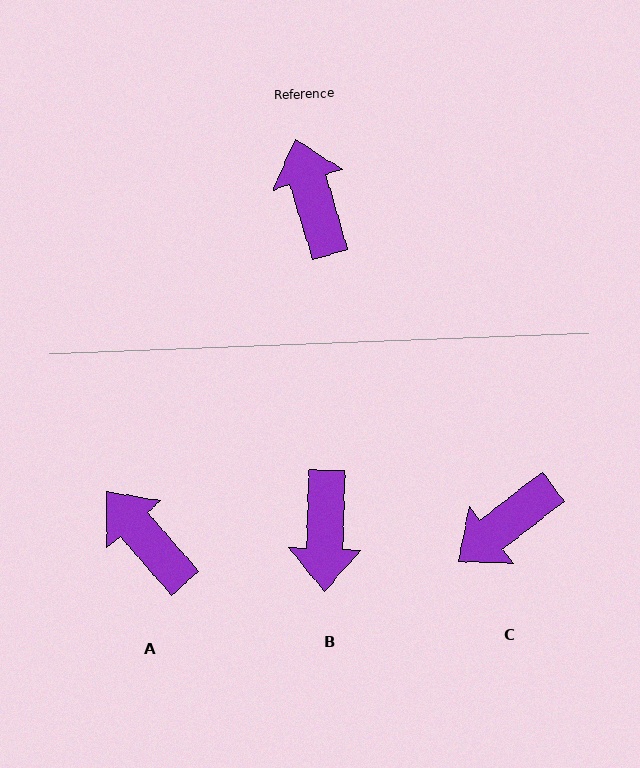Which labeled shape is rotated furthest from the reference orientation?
B, about 162 degrees away.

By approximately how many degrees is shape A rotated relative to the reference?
Approximately 24 degrees counter-clockwise.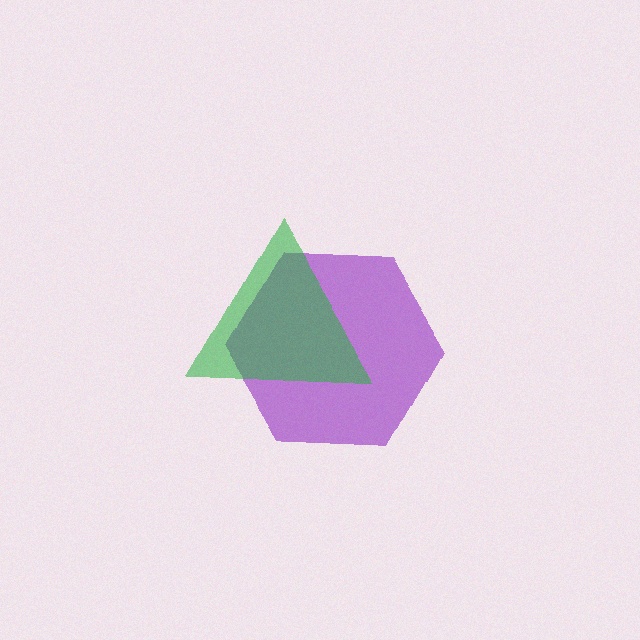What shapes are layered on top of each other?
The layered shapes are: a purple hexagon, a green triangle.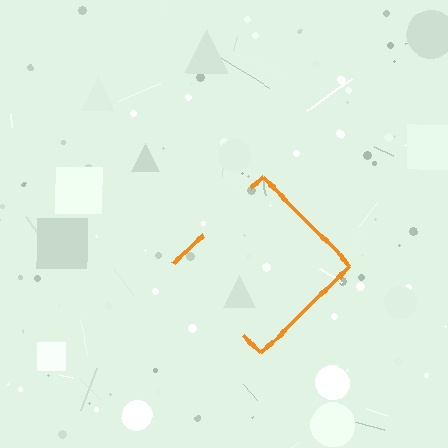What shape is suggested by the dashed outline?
The dashed outline suggests a diamond.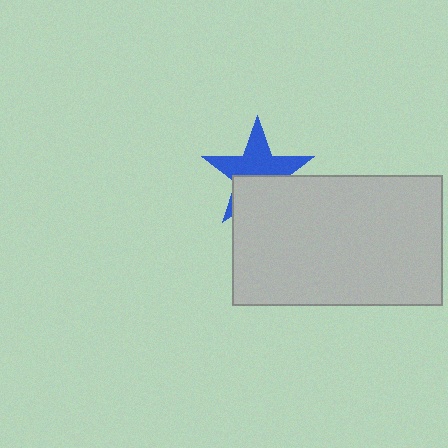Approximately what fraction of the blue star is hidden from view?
Roughly 41% of the blue star is hidden behind the light gray rectangle.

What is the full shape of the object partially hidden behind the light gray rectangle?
The partially hidden object is a blue star.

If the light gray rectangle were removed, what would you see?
You would see the complete blue star.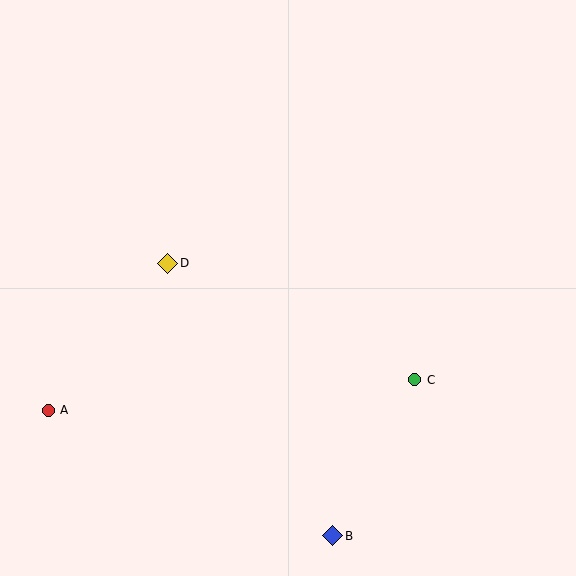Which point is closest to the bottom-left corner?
Point A is closest to the bottom-left corner.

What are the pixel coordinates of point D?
Point D is at (168, 263).